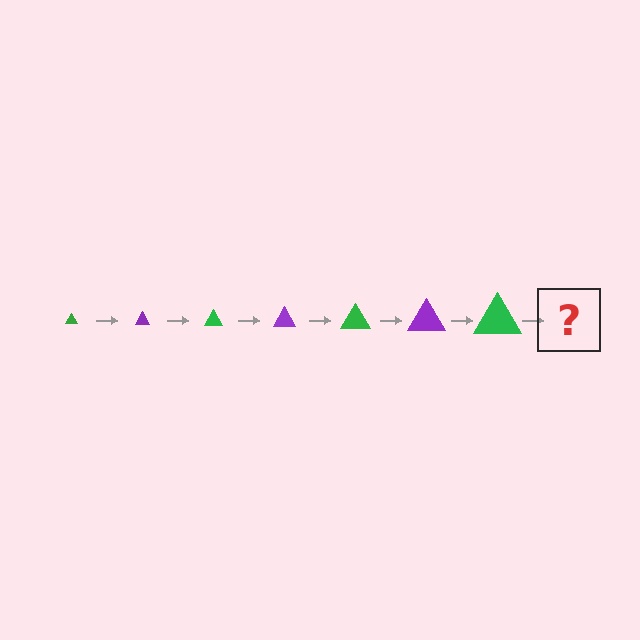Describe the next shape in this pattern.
It should be a purple triangle, larger than the previous one.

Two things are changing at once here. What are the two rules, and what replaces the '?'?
The two rules are that the triangle grows larger each step and the color cycles through green and purple. The '?' should be a purple triangle, larger than the previous one.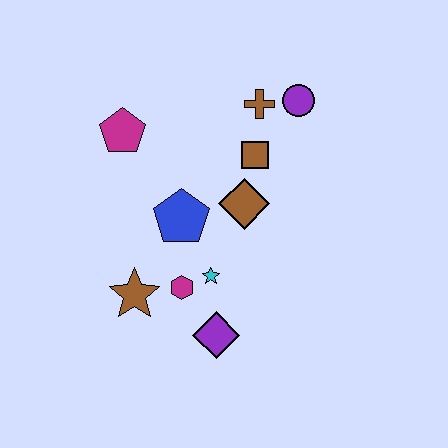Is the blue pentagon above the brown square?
No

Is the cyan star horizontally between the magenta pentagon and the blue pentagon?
No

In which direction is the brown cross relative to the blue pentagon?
The brown cross is above the blue pentagon.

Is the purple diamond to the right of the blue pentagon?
Yes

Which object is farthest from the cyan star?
The purple circle is farthest from the cyan star.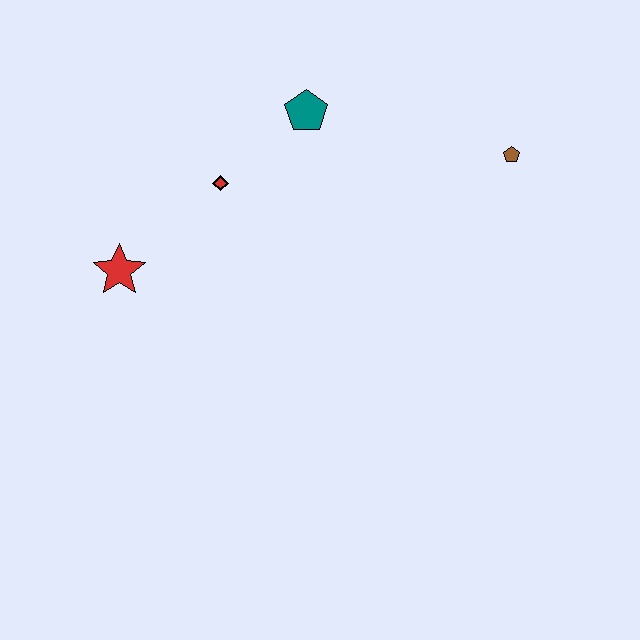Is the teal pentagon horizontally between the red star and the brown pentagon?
Yes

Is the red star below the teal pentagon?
Yes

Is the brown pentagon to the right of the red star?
Yes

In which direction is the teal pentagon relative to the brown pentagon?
The teal pentagon is to the left of the brown pentagon.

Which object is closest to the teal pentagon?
The red diamond is closest to the teal pentagon.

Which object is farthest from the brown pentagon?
The red star is farthest from the brown pentagon.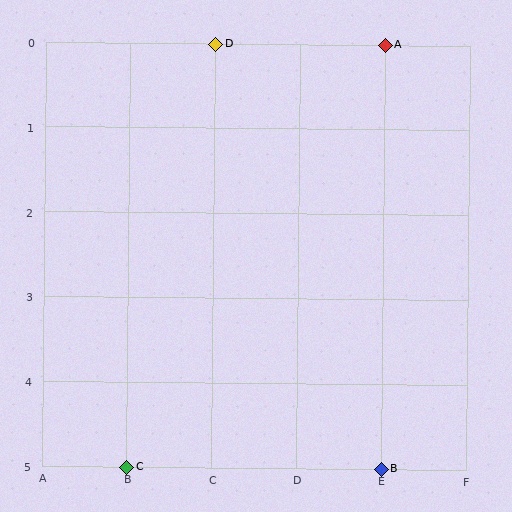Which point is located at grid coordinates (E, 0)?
Point A is at (E, 0).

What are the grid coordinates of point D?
Point D is at grid coordinates (C, 0).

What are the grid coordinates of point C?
Point C is at grid coordinates (B, 5).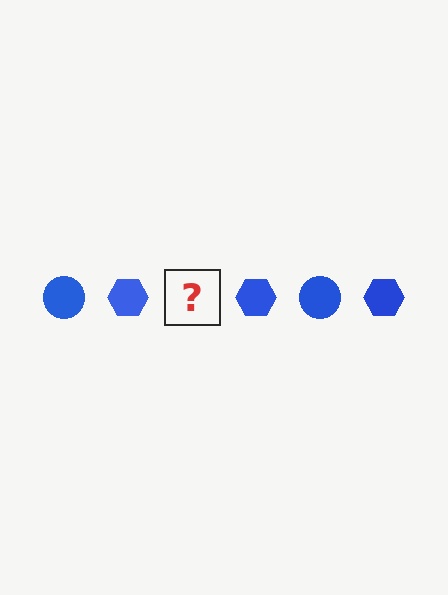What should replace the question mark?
The question mark should be replaced with a blue circle.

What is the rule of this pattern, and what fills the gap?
The rule is that the pattern cycles through circle, hexagon shapes in blue. The gap should be filled with a blue circle.